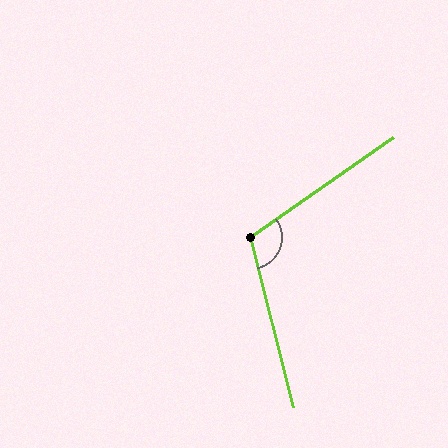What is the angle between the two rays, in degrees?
Approximately 111 degrees.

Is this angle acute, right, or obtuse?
It is obtuse.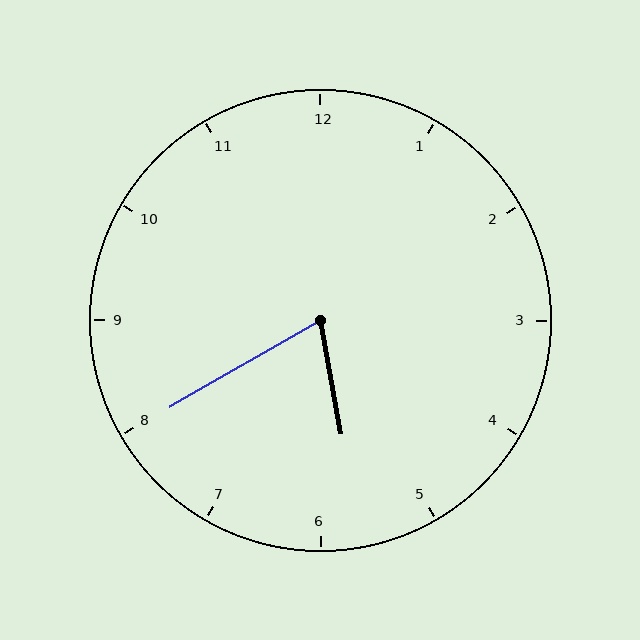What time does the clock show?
5:40.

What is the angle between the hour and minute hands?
Approximately 70 degrees.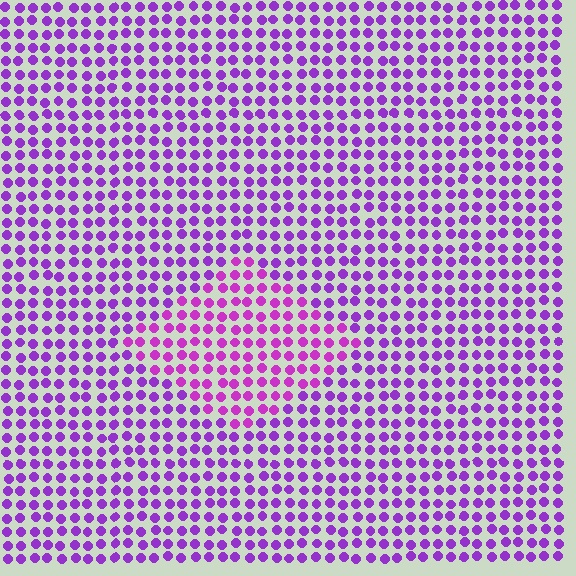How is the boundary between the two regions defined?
The boundary is defined purely by a slight shift in hue (about 23 degrees). Spacing, size, and orientation are identical on both sides.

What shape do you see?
I see a diamond.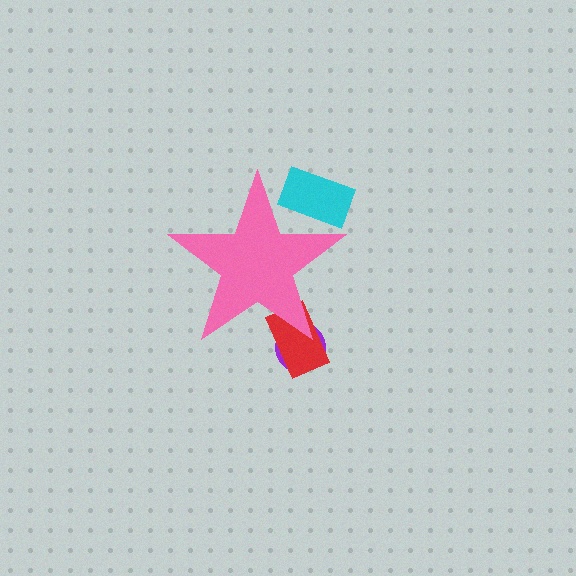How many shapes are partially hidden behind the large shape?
3 shapes are partially hidden.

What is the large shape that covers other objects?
A pink star.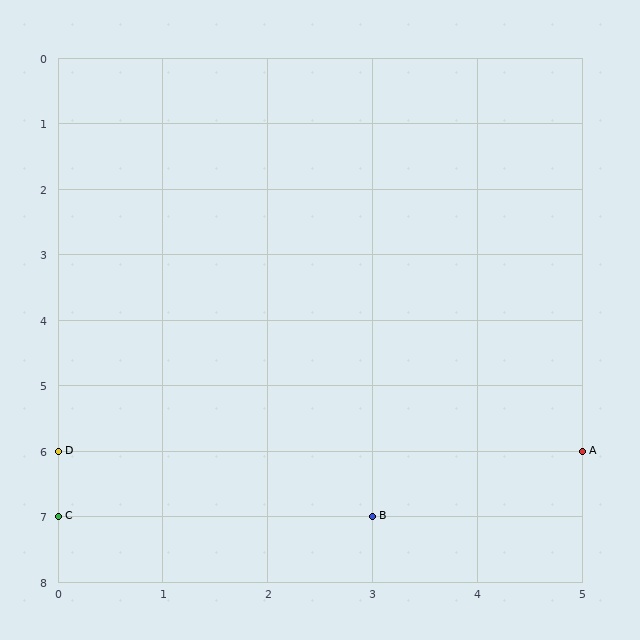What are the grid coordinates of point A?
Point A is at grid coordinates (5, 6).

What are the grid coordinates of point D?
Point D is at grid coordinates (0, 6).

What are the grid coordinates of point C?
Point C is at grid coordinates (0, 7).